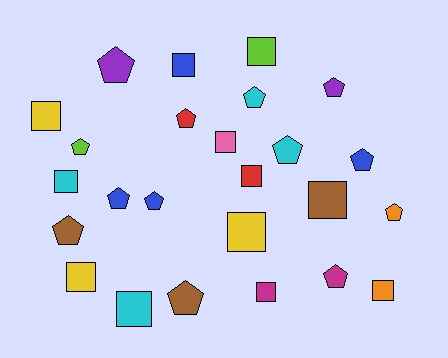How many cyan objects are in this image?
There are 4 cyan objects.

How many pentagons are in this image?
There are 13 pentagons.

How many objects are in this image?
There are 25 objects.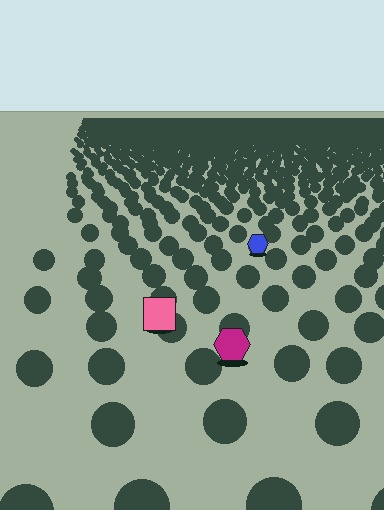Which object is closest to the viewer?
The magenta hexagon is closest. The texture marks near it are larger and more spread out.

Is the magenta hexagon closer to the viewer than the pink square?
Yes. The magenta hexagon is closer — you can tell from the texture gradient: the ground texture is coarser near it.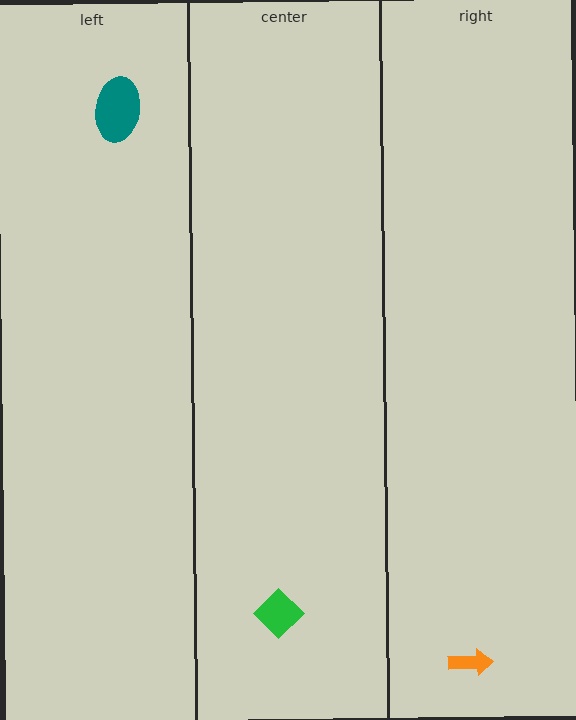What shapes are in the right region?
The orange arrow.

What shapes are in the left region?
The teal ellipse.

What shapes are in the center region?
The green diamond.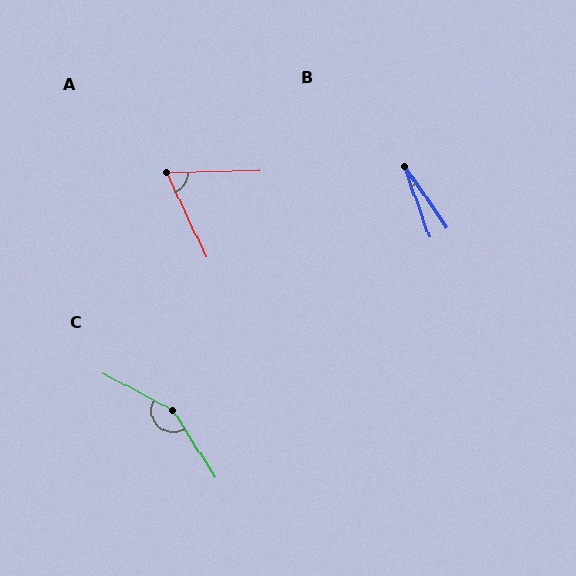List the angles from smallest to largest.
B (15°), A (67°), C (151°).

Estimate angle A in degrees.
Approximately 67 degrees.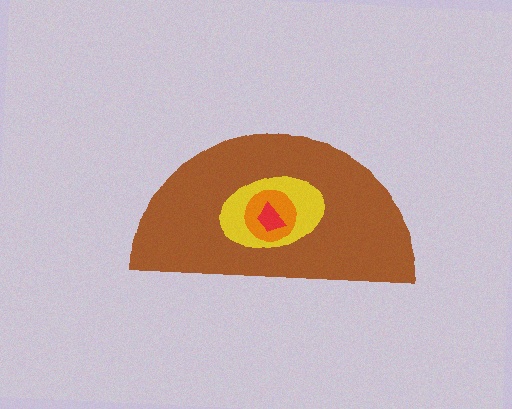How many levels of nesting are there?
4.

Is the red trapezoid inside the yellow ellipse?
Yes.